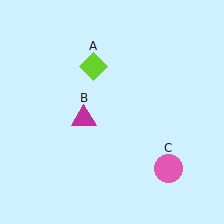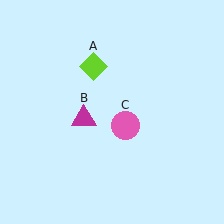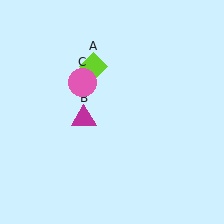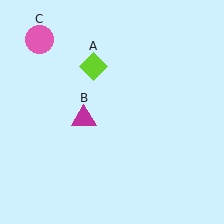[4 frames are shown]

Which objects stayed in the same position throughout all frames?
Lime diamond (object A) and magenta triangle (object B) remained stationary.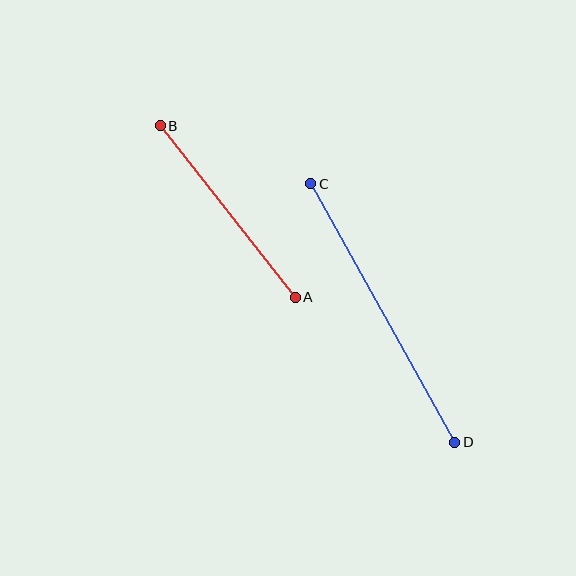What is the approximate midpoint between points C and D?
The midpoint is at approximately (383, 313) pixels.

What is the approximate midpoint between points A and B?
The midpoint is at approximately (228, 211) pixels.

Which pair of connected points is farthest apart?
Points C and D are farthest apart.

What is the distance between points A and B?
The distance is approximately 218 pixels.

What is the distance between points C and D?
The distance is approximately 296 pixels.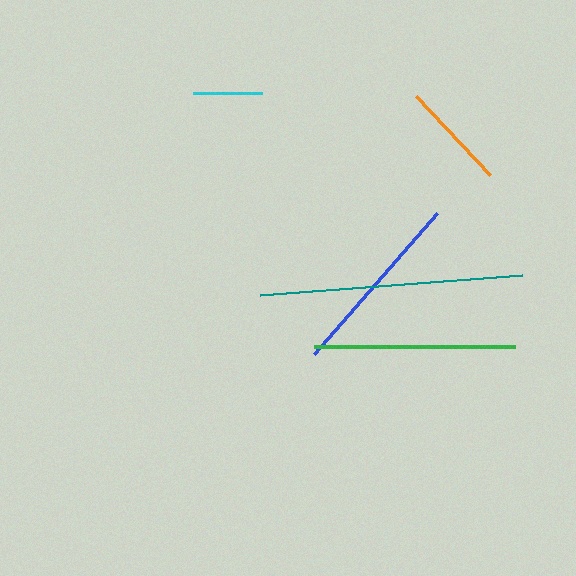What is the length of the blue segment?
The blue segment is approximately 187 pixels long.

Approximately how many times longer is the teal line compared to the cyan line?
The teal line is approximately 3.8 times the length of the cyan line.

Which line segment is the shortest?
The cyan line is the shortest at approximately 69 pixels.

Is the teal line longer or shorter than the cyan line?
The teal line is longer than the cyan line.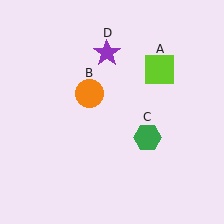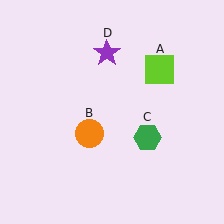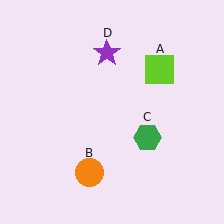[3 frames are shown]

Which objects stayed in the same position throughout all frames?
Lime square (object A) and green hexagon (object C) and purple star (object D) remained stationary.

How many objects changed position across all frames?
1 object changed position: orange circle (object B).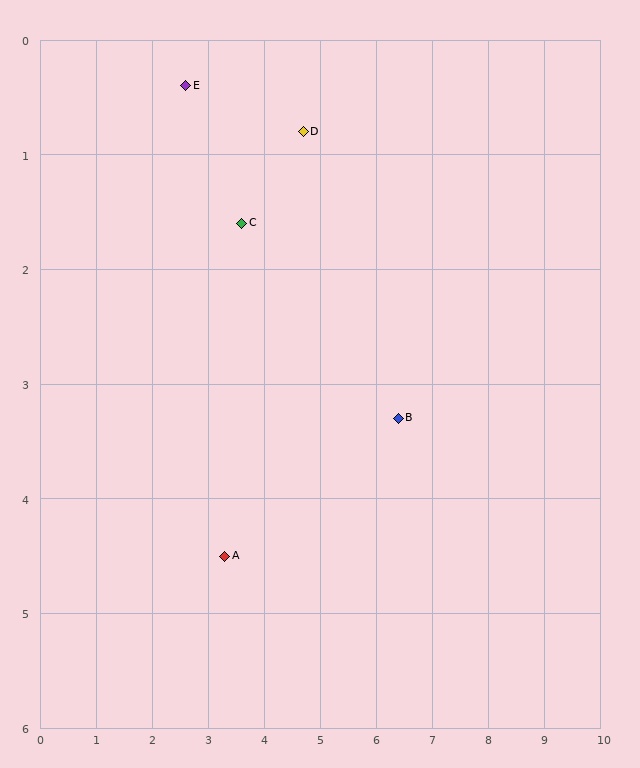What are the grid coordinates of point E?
Point E is at approximately (2.6, 0.4).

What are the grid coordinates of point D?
Point D is at approximately (4.7, 0.8).